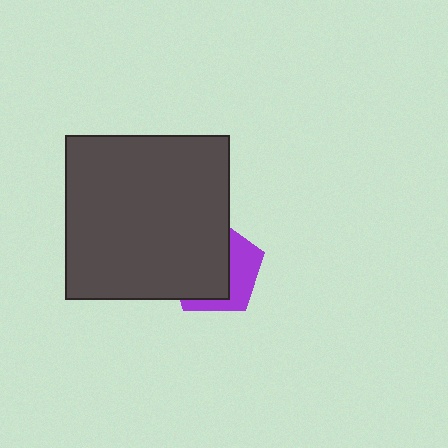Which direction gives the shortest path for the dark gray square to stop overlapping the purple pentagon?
Moving left gives the shortest separation.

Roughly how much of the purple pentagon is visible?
A small part of it is visible (roughly 39%).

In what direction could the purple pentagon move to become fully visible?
The purple pentagon could move right. That would shift it out from behind the dark gray square entirely.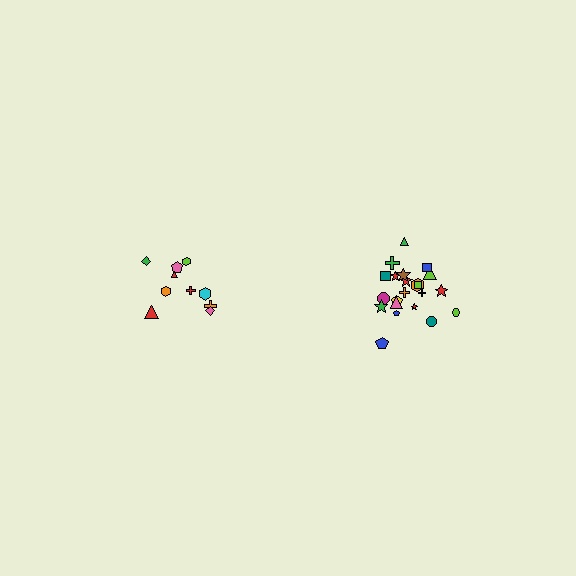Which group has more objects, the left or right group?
The right group.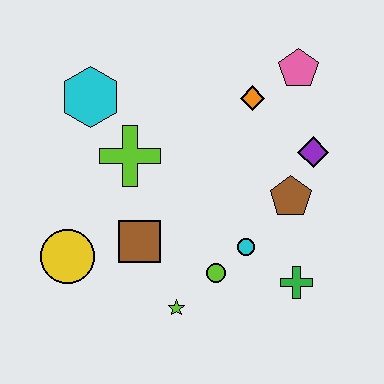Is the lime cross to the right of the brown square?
No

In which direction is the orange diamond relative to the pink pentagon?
The orange diamond is to the left of the pink pentagon.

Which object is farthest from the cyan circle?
The cyan hexagon is farthest from the cyan circle.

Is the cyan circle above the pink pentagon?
No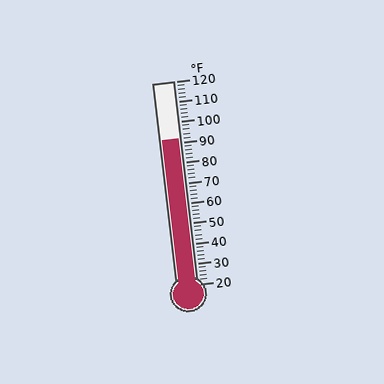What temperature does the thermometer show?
The thermometer shows approximately 92°F.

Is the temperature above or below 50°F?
The temperature is above 50°F.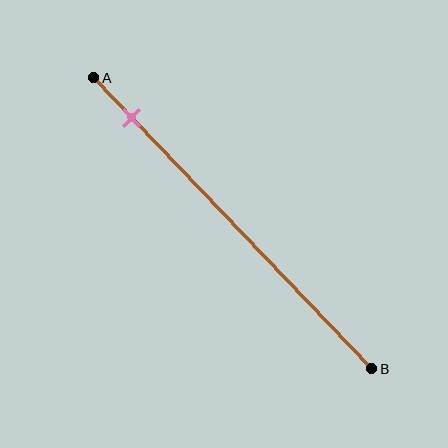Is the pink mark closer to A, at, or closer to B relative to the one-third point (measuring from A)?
The pink mark is closer to point A than the one-third point of segment AB.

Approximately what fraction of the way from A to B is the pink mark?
The pink mark is approximately 15% of the way from A to B.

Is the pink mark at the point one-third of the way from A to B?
No, the mark is at about 15% from A, not at the 33% one-third point.